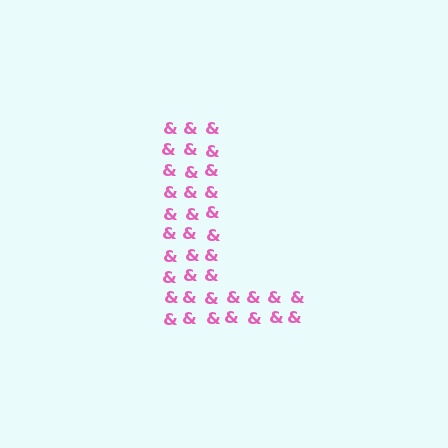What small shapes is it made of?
It is made of small ampersands.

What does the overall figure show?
The overall figure shows the letter L.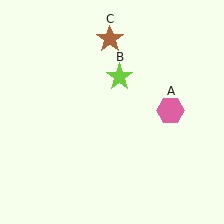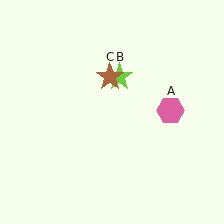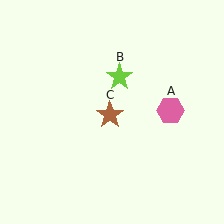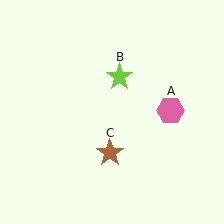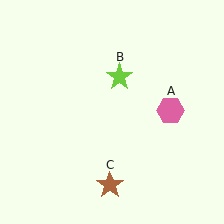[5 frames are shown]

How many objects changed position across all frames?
1 object changed position: brown star (object C).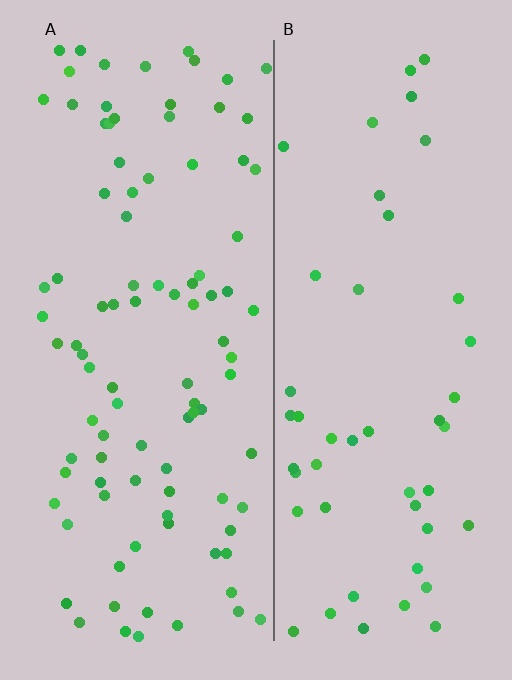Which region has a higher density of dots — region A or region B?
A (the left).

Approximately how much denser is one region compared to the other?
Approximately 2.0× — region A over region B.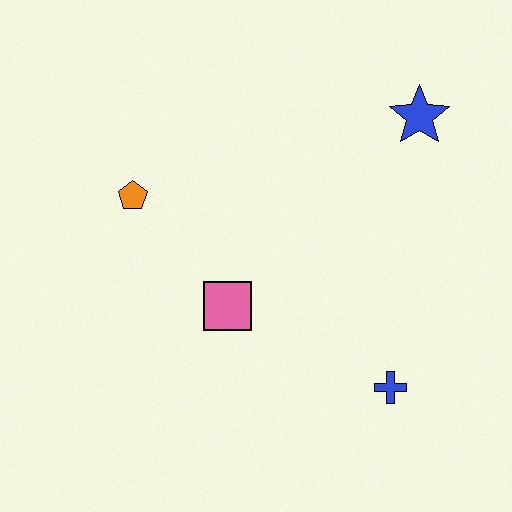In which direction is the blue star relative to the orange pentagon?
The blue star is to the right of the orange pentagon.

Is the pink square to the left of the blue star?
Yes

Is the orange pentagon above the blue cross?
Yes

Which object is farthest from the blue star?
The orange pentagon is farthest from the blue star.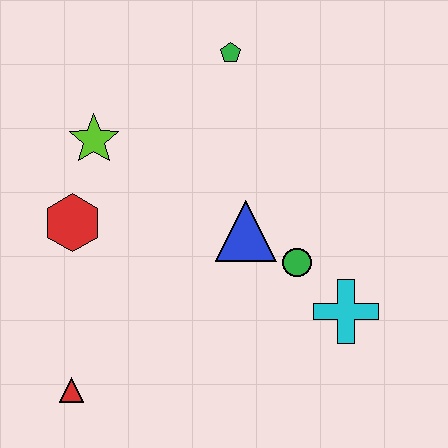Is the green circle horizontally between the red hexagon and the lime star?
No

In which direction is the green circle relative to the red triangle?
The green circle is to the right of the red triangle.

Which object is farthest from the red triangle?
The green pentagon is farthest from the red triangle.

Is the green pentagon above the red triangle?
Yes